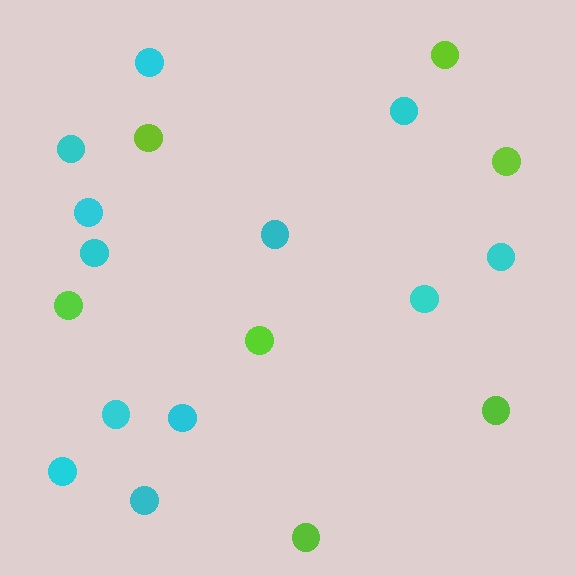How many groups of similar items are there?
There are 2 groups: one group of cyan circles (12) and one group of lime circles (7).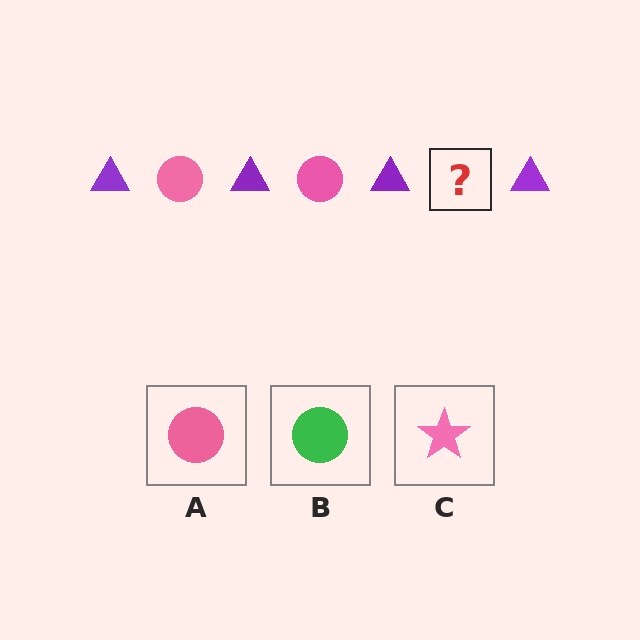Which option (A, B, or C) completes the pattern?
A.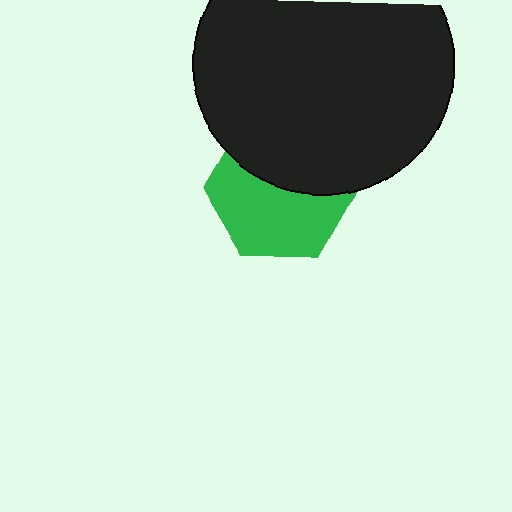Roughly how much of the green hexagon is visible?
About half of it is visible (roughly 56%).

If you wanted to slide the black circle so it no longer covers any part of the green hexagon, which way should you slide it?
Slide it up — that is the most direct way to separate the two shapes.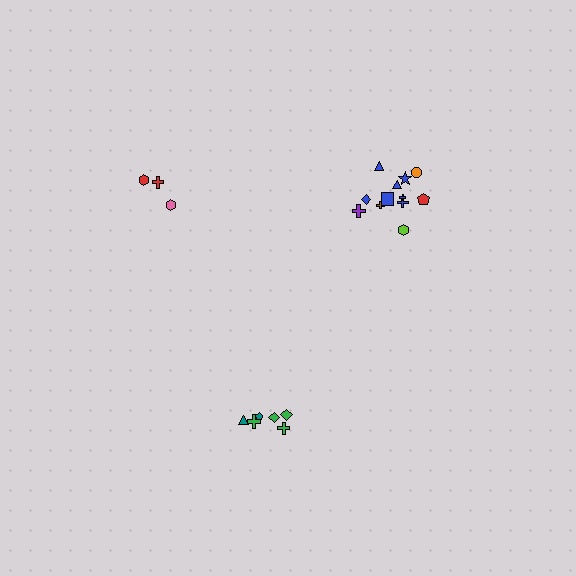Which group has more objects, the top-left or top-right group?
The top-right group.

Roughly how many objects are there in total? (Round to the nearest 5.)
Roughly 20 objects in total.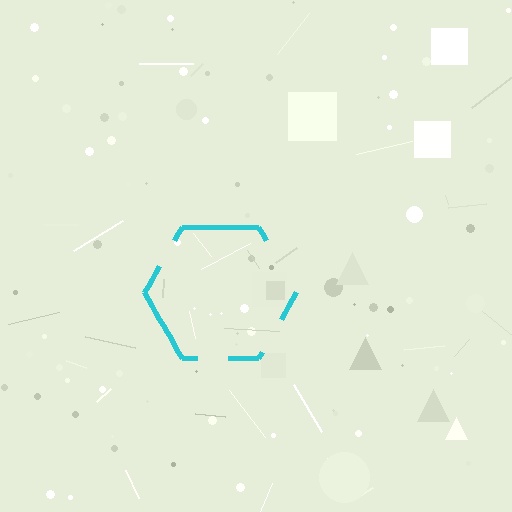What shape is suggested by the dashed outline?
The dashed outline suggests a hexagon.